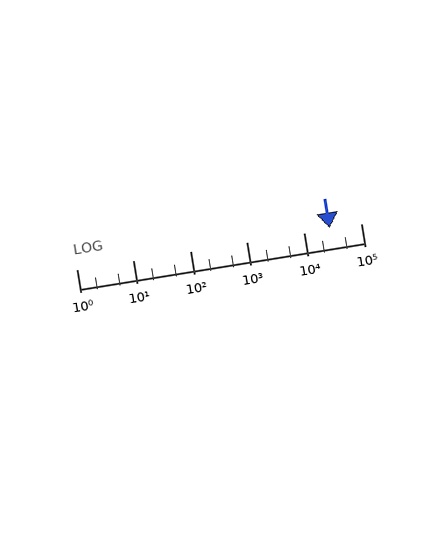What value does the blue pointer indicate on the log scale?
The pointer indicates approximately 28000.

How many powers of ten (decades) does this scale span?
The scale spans 5 decades, from 1 to 100000.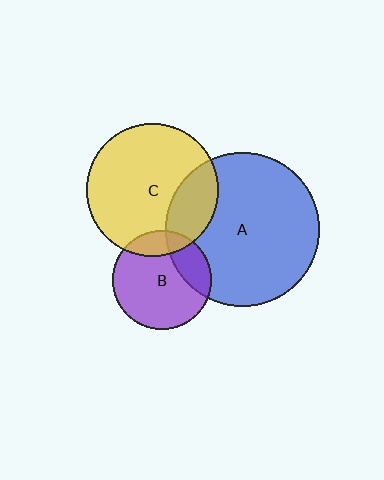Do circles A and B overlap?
Yes.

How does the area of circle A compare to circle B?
Approximately 2.4 times.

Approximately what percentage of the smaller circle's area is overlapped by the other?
Approximately 25%.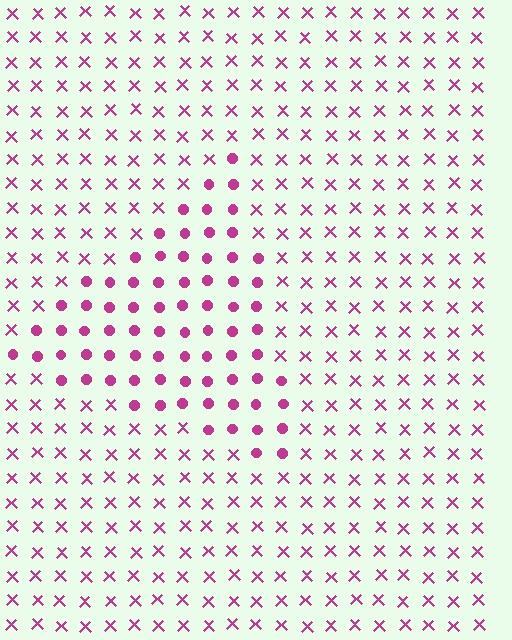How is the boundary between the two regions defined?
The boundary is defined by a change in element shape: circles inside vs. X marks outside. All elements share the same color and spacing.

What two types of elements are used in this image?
The image uses circles inside the triangle region and X marks outside it.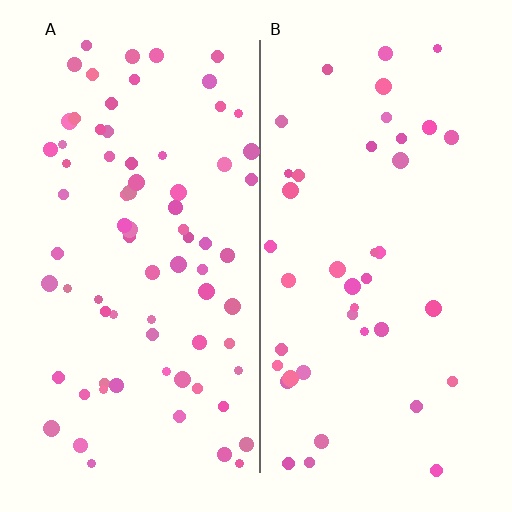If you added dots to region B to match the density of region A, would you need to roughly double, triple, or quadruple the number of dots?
Approximately double.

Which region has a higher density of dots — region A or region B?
A (the left).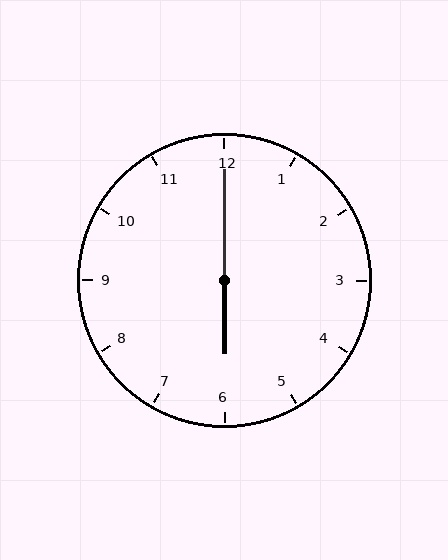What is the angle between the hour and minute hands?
Approximately 180 degrees.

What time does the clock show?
6:00.